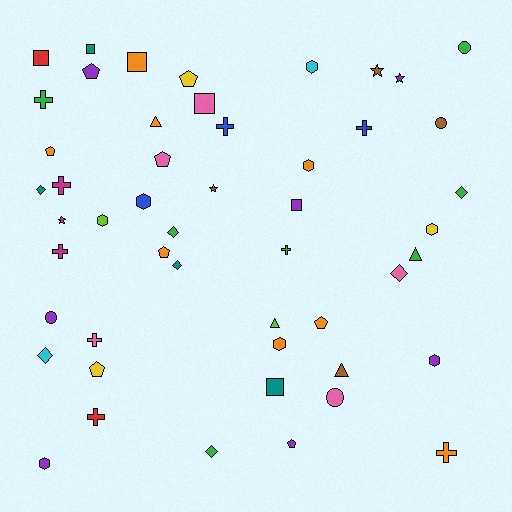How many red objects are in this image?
There are 2 red objects.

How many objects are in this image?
There are 50 objects.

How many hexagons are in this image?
There are 8 hexagons.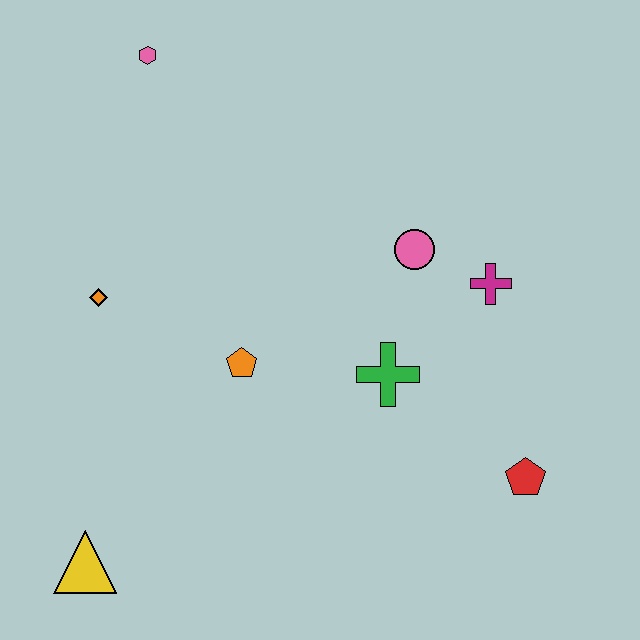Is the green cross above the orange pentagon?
No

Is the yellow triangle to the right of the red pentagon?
No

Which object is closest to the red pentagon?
The green cross is closest to the red pentagon.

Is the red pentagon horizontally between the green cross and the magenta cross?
No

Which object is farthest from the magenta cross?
The yellow triangle is farthest from the magenta cross.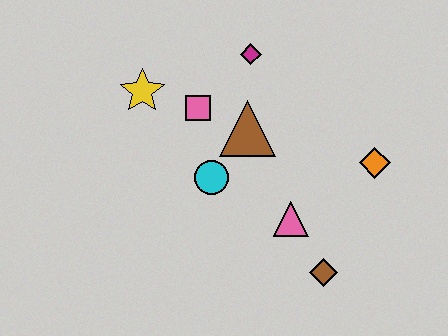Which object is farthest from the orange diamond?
The yellow star is farthest from the orange diamond.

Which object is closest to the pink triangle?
The brown diamond is closest to the pink triangle.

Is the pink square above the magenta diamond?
No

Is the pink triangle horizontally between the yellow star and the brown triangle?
No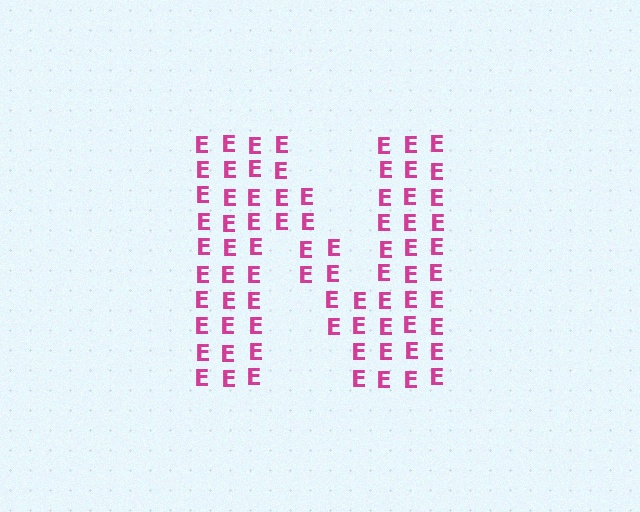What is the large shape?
The large shape is the letter N.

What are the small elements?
The small elements are letter E's.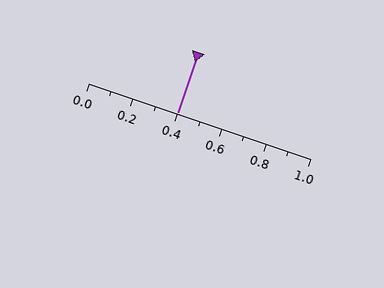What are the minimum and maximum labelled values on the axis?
The axis runs from 0.0 to 1.0.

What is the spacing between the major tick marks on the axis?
The major ticks are spaced 0.2 apart.